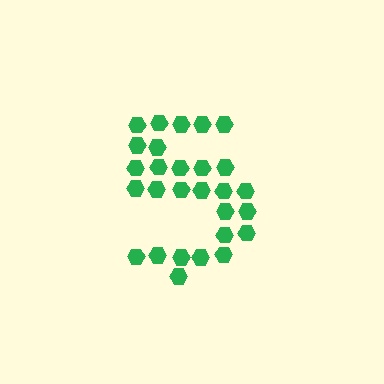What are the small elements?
The small elements are hexagons.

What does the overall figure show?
The overall figure shows the digit 5.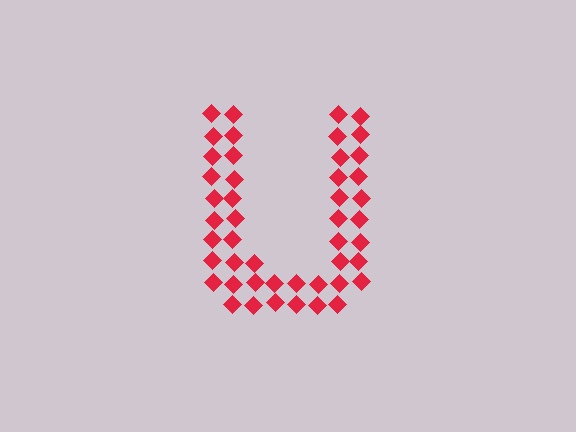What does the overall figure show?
The overall figure shows the letter U.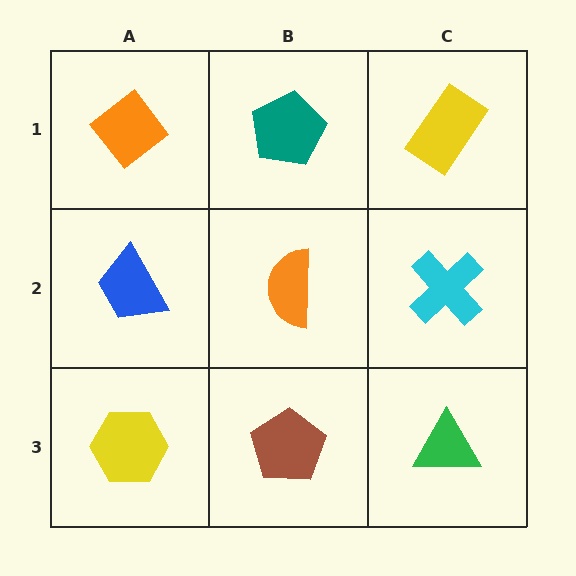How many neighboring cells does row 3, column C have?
2.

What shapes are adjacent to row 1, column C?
A cyan cross (row 2, column C), a teal pentagon (row 1, column B).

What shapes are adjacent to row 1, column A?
A blue trapezoid (row 2, column A), a teal pentagon (row 1, column B).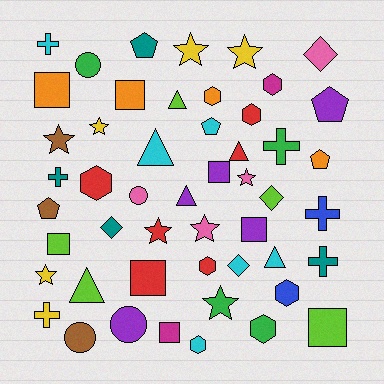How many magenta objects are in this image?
There are 2 magenta objects.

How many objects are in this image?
There are 50 objects.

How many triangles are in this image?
There are 6 triangles.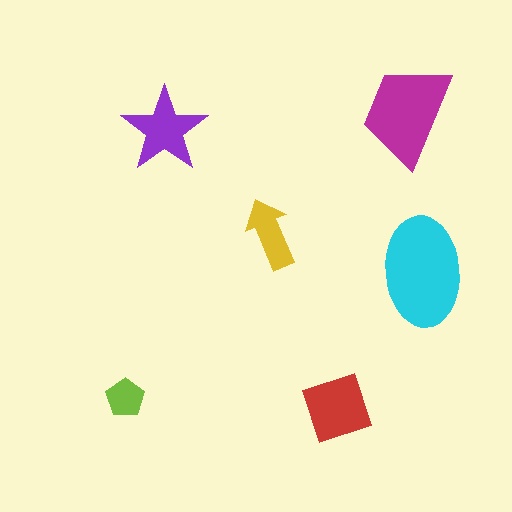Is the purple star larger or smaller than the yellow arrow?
Larger.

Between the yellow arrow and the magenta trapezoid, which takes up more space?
The magenta trapezoid.